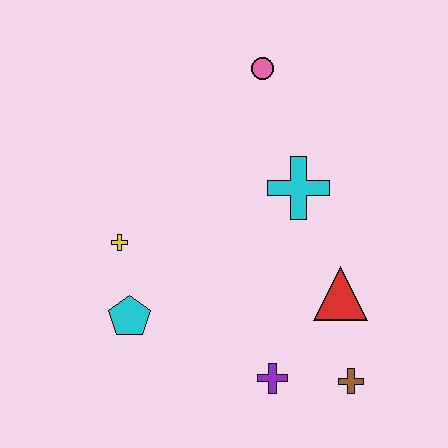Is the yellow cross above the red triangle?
Yes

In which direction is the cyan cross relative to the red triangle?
The cyan cross is above the red triangle.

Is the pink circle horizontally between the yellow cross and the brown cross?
Yes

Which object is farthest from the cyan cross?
The cyan pentagon is farthest from the cyan cross.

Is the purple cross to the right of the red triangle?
No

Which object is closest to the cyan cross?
The red triangle is closest to the cyan cross.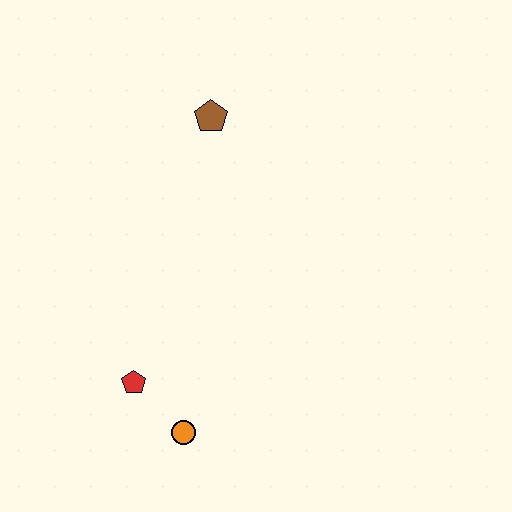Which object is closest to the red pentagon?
The orange circle is closest to the red pentagon.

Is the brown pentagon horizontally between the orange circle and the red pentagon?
No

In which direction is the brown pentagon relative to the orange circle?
The brown pentagon is above the orange circle.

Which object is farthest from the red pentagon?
The brown pentagon is farthest from the red pentagon.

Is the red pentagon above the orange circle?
Yes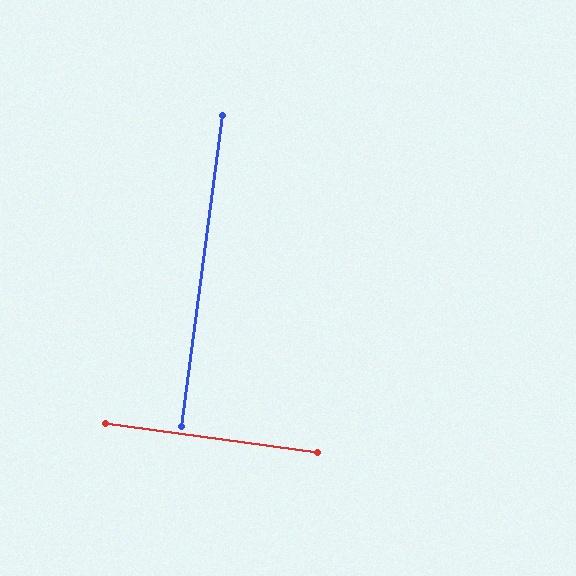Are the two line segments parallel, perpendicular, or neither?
Perpendicular — they meet at approximately 90°.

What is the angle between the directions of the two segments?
Approximately 90 degrees.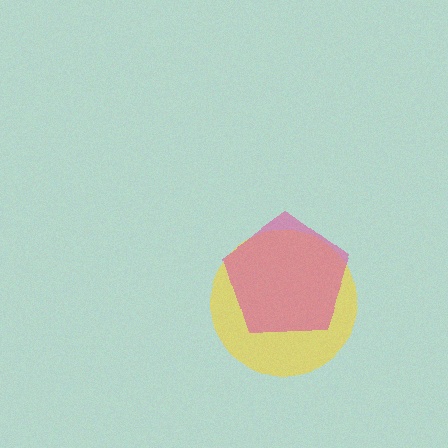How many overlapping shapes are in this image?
There are 2 overlapping shapes in the image.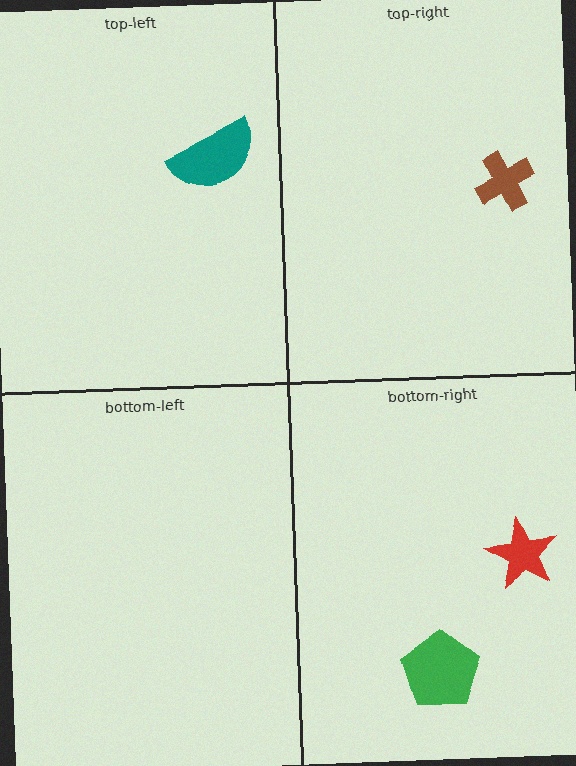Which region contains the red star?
The bottom-right region.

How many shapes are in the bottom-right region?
2.